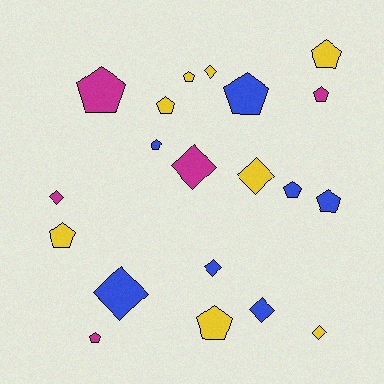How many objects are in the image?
There are 20 objects.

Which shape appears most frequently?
Pentagon, with 12 objects.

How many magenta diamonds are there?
There are 2 magenta diamonds.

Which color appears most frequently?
Yellow, with 8 objects.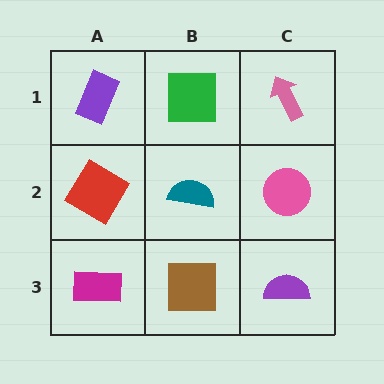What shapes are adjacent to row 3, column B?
A teal semicircle (row 2, column B), a magenta rectangle (row 3, column A), a purple semicircle (row 3, column C).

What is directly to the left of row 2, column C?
A teal semicircle.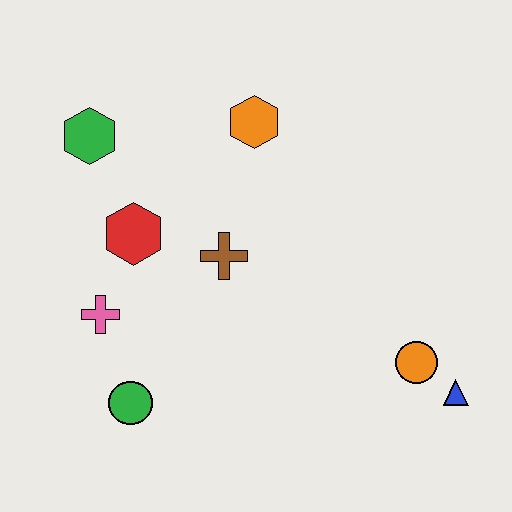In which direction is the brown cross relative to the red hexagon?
The brown cross is to the right of the red hexagon.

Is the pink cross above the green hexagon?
No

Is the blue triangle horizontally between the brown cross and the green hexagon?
No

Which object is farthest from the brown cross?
The blue triangle is farthest from the brown cross.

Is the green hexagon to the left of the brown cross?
Yes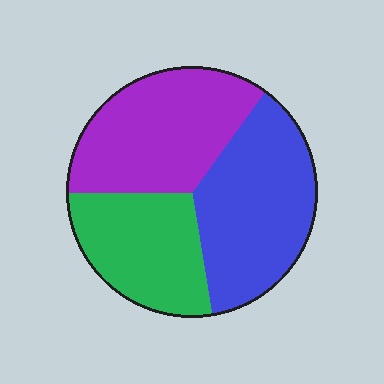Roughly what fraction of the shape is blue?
Blue covers about 35% of the shape.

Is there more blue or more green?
Blue.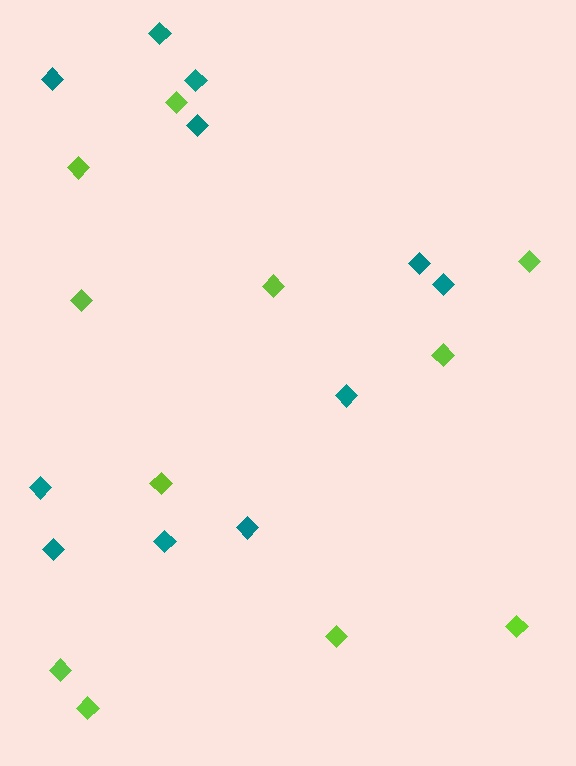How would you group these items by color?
There are 2 groups: one group of teal diamonds (11) and one group of lime diamonds (11).